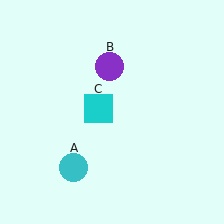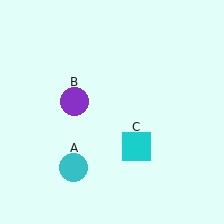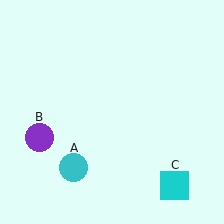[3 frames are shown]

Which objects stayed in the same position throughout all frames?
Cyan circle (object A) remained stationary.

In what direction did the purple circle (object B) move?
The purple circle (object B) moved down and to the left.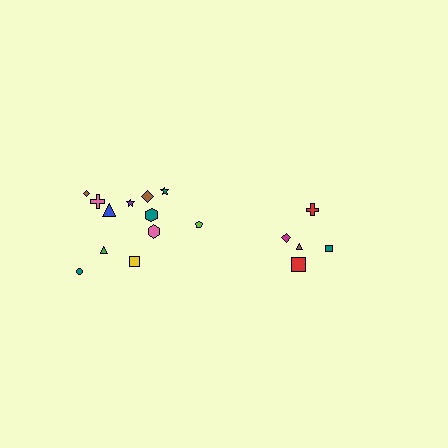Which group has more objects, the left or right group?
The left group.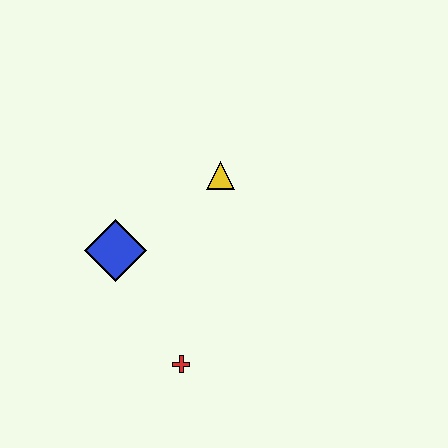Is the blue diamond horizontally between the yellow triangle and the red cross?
No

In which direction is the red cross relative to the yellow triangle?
The red cross is below the yellow triangle.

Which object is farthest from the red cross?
The yellow triangle is farthest from the red cross.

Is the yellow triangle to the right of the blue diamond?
Yes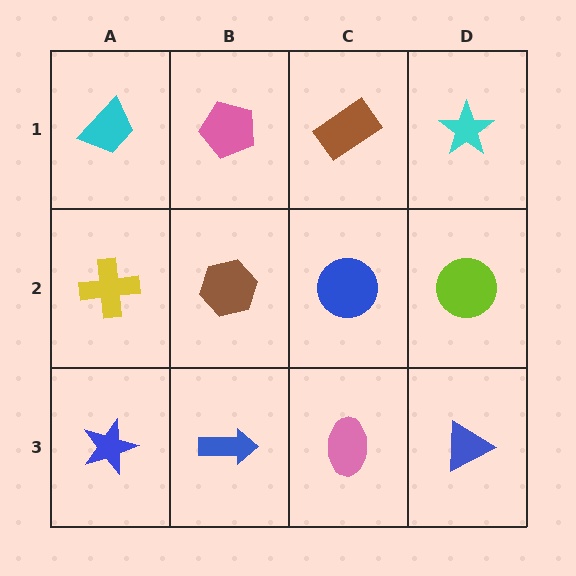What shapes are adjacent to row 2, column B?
A pink pentagon (row 1, column B), a blue arrow (row 3, column B), a yellow cross (row 2, column A), a blue circle (row 2, column C).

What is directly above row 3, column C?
A blue circle.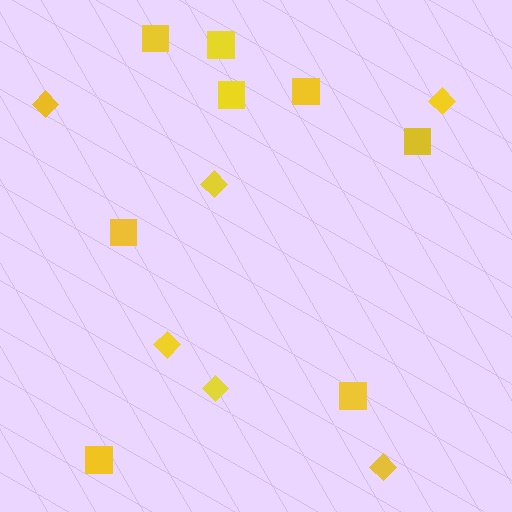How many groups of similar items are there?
There are 2 groups: one group of squares (8) and one group of diamonds (6).